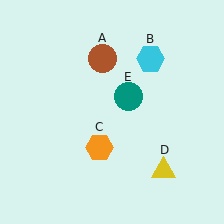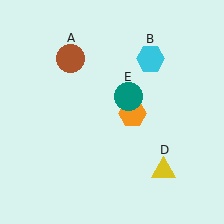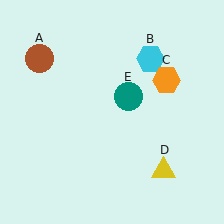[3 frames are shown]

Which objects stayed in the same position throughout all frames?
Cyan hexagon (object B) and yellow triangle (object D) and teal circle (object E) remained stationary.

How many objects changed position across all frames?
2 objects changed position: brown circle (object A), orange hexagon (object C).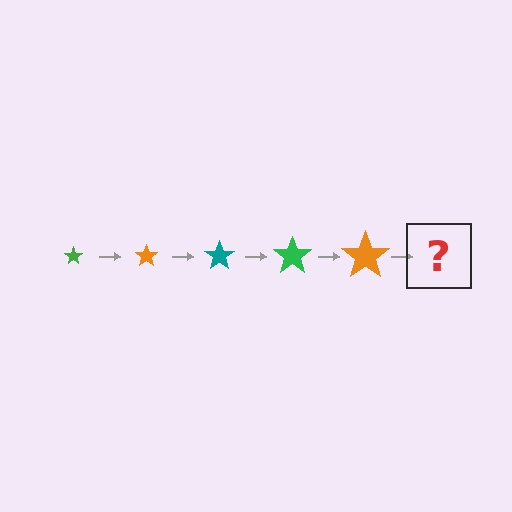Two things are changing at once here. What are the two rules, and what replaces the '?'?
The two rules are that the star grows larger each step and the color cycles through green, orange, and teal. The '?' should be a teal star, larger than the previous one.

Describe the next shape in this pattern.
It should be a teal star, larger than the previous one.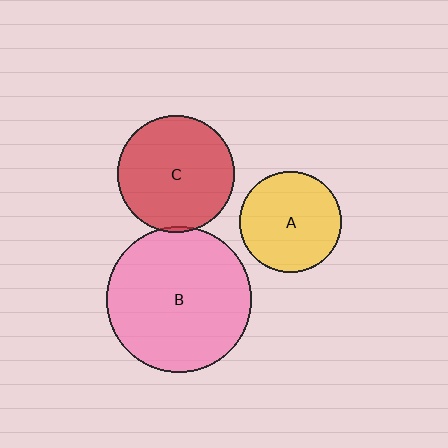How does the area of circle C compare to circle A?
Approximately 1.3 times.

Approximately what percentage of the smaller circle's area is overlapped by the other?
Approximately 5%.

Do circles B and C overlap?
Yes.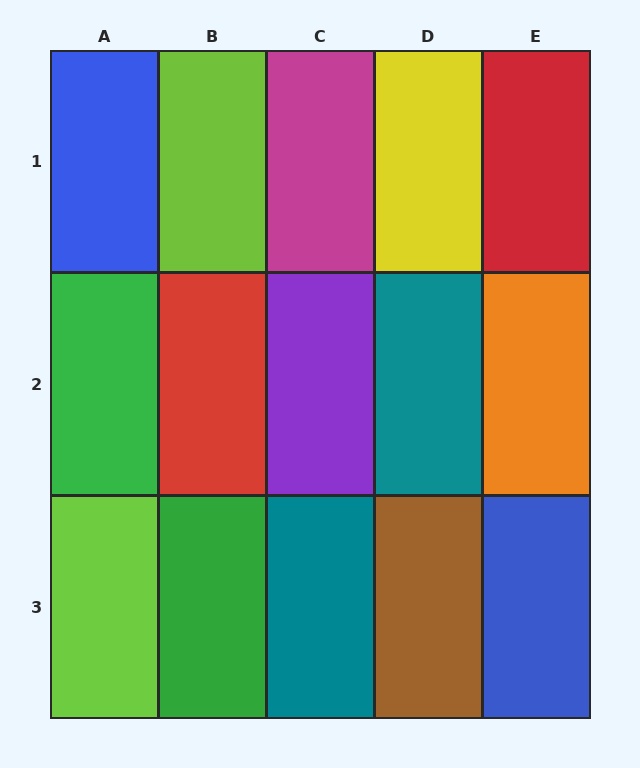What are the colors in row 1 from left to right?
Blue, lime, magenta, yellow, red.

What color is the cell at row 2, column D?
Teal.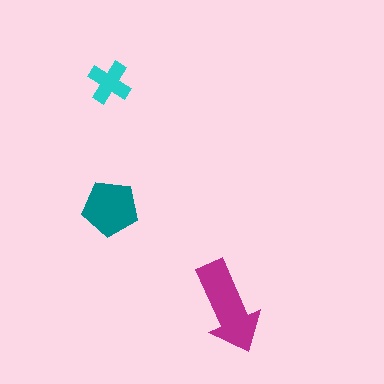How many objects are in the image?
There are 3 objects in the image.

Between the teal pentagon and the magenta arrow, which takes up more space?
The magenta arrow.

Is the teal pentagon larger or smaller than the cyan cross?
Larger.